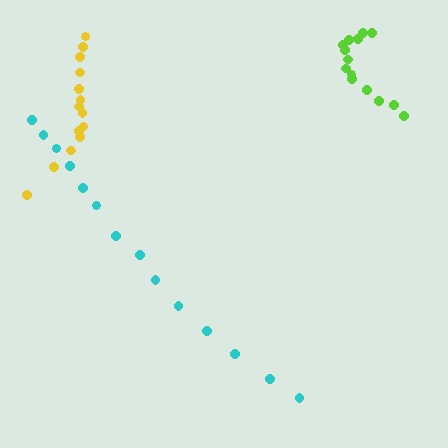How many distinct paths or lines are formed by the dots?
There are 3 distinct paths.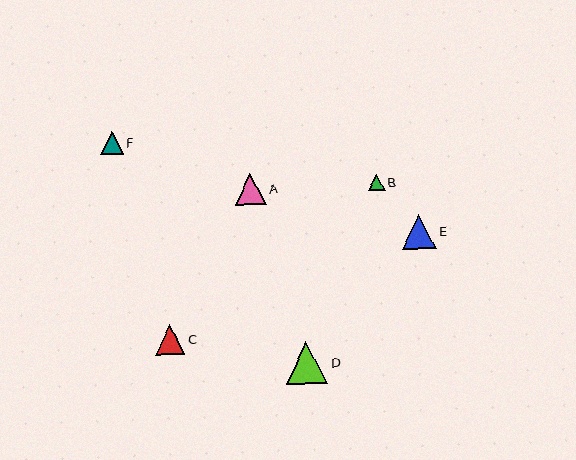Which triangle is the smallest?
Triangle B is the smallest with a size of approximately 17 pixels.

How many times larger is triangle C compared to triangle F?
Triangle C is approximately 1.3 times the size of triangle F.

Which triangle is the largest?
Triangle D is the largest with a size of approximately 42 pixels.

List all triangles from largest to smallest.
From largest to smallest: D, E, A, C, F, B.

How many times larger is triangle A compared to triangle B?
Triangle A is approximately 1.9 times the size of triangle B.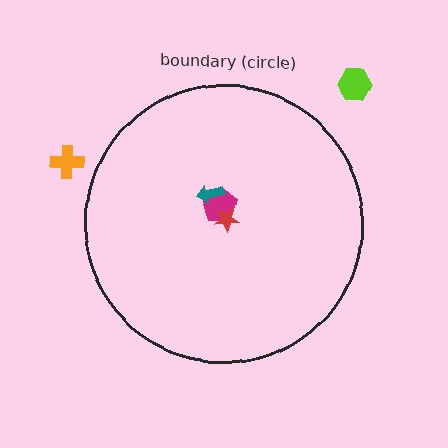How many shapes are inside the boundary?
3 inside, 2 outside.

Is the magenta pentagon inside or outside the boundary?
Inside.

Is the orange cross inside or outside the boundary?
Outside.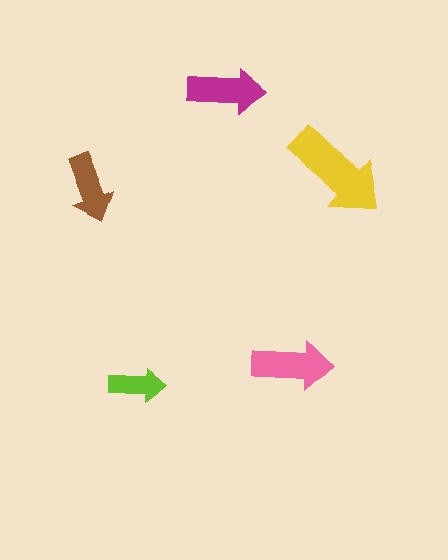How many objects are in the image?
There are 5 objects in the image.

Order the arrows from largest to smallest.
the yellow one, the pink one, the magenta one, the brown one, the lime one.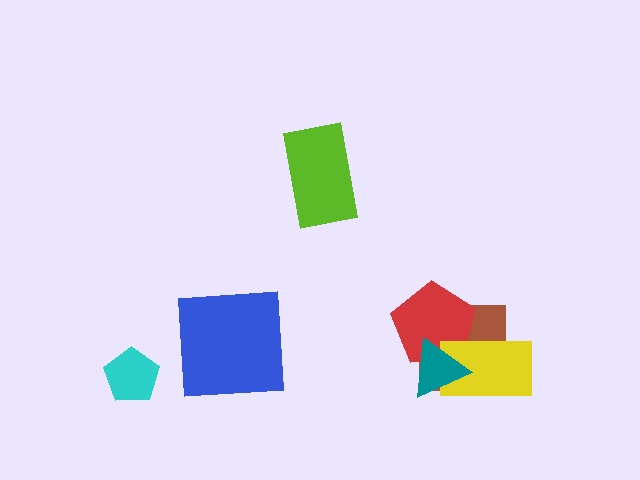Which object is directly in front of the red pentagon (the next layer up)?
The yellow rectangle is directly in front of the red pentagon.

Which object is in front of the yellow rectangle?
The teal triangle is in front of the yellow rectangle.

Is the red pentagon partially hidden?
Yes, it is partially covered by another shape.